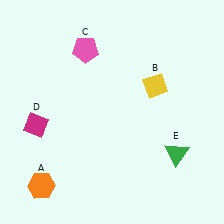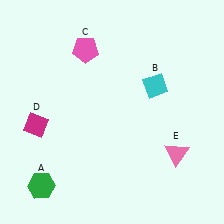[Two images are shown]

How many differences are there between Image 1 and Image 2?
There are 3 differences between the two images.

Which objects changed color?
A changed from orange to green. B changed from yellow to cyan. E changed from green to pink.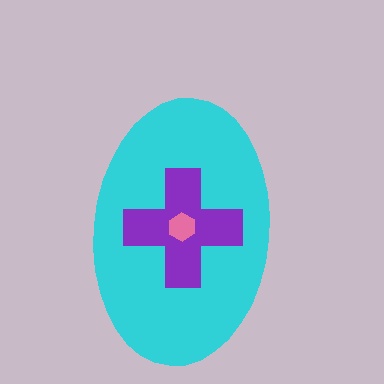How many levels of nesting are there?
3.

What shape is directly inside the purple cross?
The pink hexagon.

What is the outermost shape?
The cyan ellipse.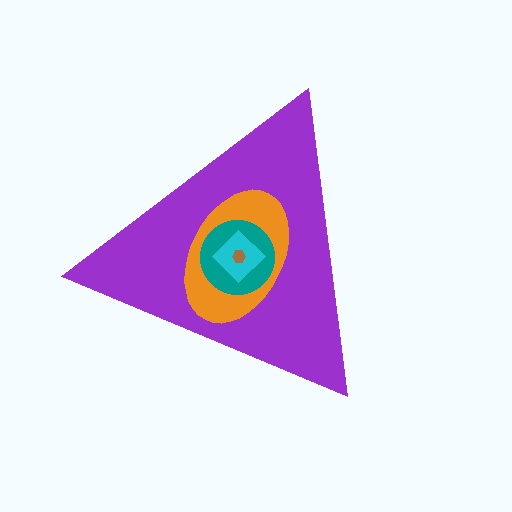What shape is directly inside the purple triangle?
The orange ellipse.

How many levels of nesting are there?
5.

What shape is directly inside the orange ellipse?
The teal circle.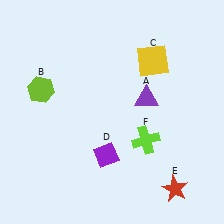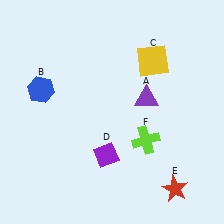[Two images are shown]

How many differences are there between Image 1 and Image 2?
There is 1 difference between the two images.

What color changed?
The hexagon (B) changed from lime in Image 1 to blue in Image 2.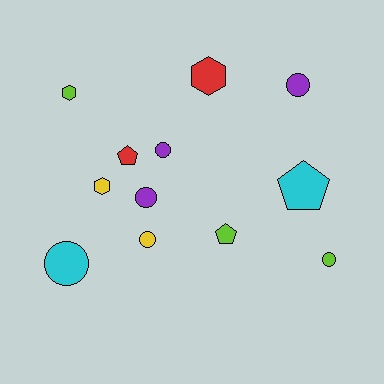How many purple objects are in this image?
There are 3 purple objects.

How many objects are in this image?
There are 12 objects.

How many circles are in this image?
There are 6 circles.